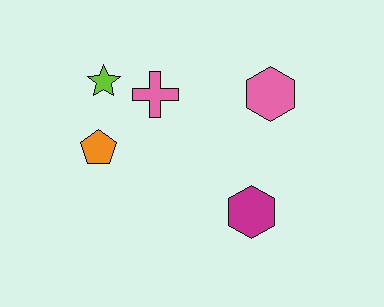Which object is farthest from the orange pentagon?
The pink hexagon is farthest from the orange pentagon.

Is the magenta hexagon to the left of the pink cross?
No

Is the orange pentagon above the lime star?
No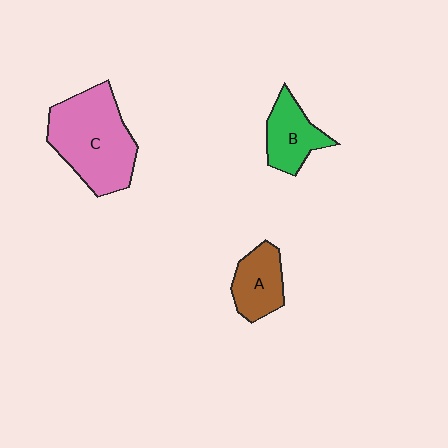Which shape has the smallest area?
Shape A (brown).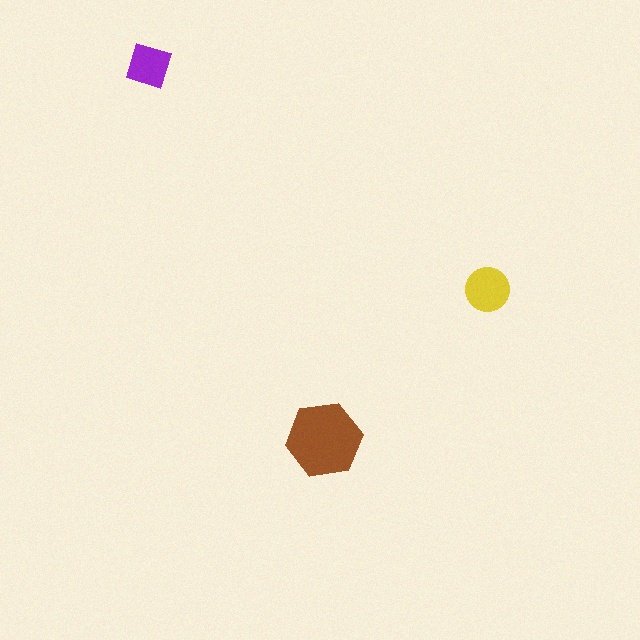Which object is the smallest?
The purple square.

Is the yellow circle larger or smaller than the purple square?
Larger.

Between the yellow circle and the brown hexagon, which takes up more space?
The brown hexagon.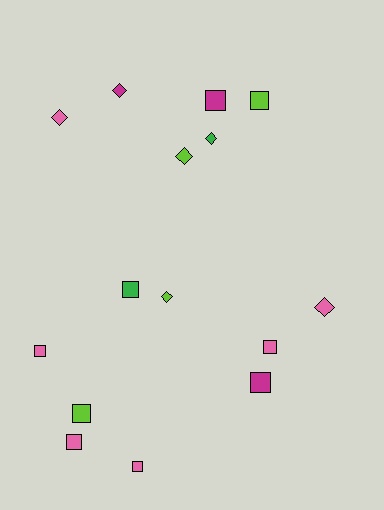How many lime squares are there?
There are 2 lime squares.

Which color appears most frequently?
Pink, with 6 objects.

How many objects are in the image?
There are 15 objects.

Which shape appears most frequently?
Square, with 9 objects.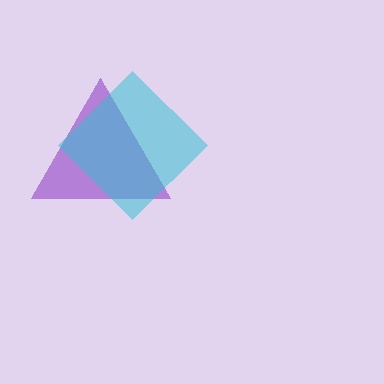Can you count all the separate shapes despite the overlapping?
Yes, there are 2 separate shapes.